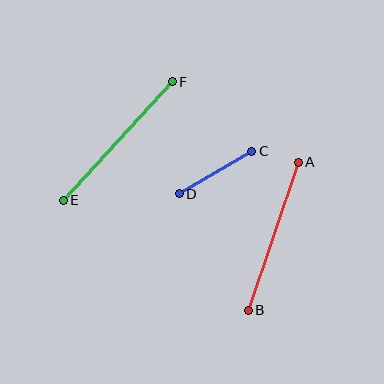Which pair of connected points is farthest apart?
Points E and F are farthest apart.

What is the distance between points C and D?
The distance is approximately 84 pixels.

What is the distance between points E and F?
The distance is approximately 161 pixels.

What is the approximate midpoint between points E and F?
The midpoint is at approximately (118, 141) pixels.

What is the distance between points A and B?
The distance is approximately 156 pixels.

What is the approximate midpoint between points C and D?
The midpoint is at approximately (216, 173) pixels.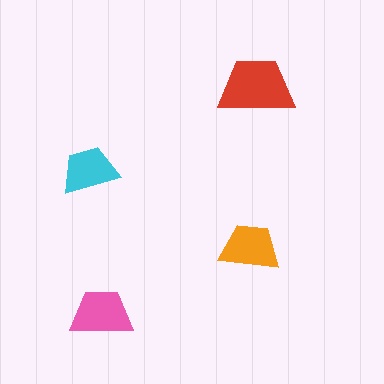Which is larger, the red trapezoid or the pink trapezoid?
The red one.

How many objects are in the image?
There are 4 objects in the image.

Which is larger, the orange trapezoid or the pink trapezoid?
The pink one.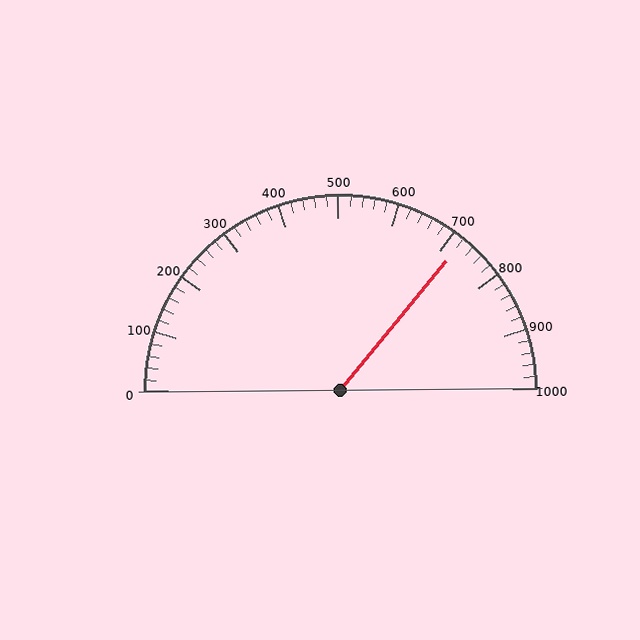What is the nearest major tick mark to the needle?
The nearest major tick mark is 700.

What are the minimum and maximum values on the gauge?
The gauge ranges from 0 to 1000.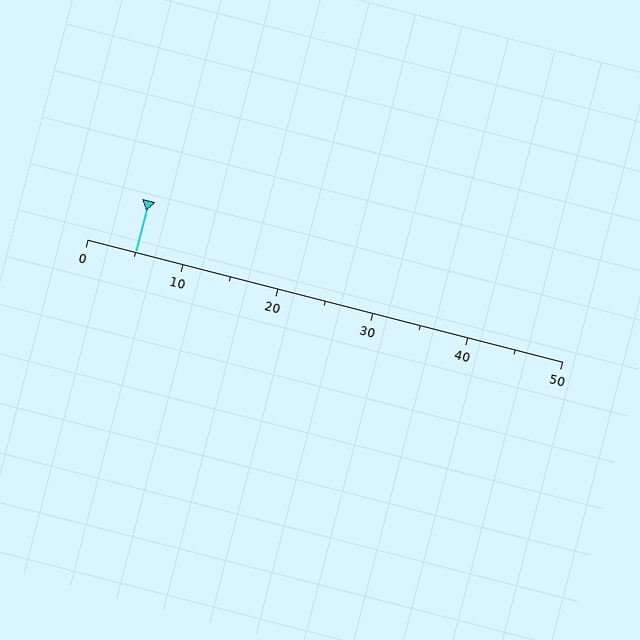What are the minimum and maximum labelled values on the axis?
The axis runs from 0 to 50.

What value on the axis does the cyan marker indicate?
The marker indicates approximately 5.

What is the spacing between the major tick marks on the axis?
The major ticks are spaced 10 apart.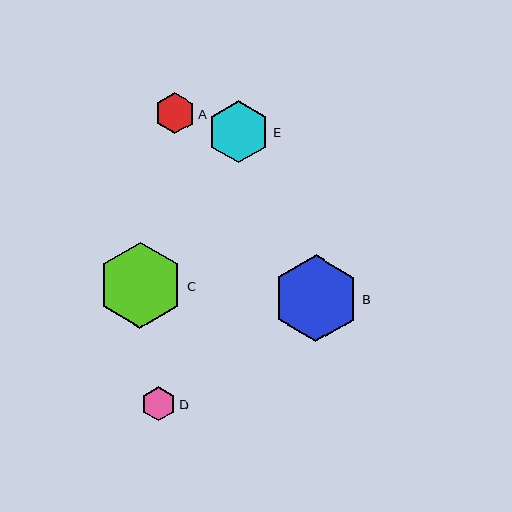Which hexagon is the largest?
Hexagon B is the largest with a size of approximately 86 pixels.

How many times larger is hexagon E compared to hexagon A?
Hexagon E is approximately 1.5 times the size of hexagon A.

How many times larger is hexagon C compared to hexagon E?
Hexagon C is approximately 1.4 times the size of hexagon E.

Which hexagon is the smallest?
Hexagon D is the smallest with a size of approximately 34 pixels.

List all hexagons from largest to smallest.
From largest to smallest: B, C, E, A, D.